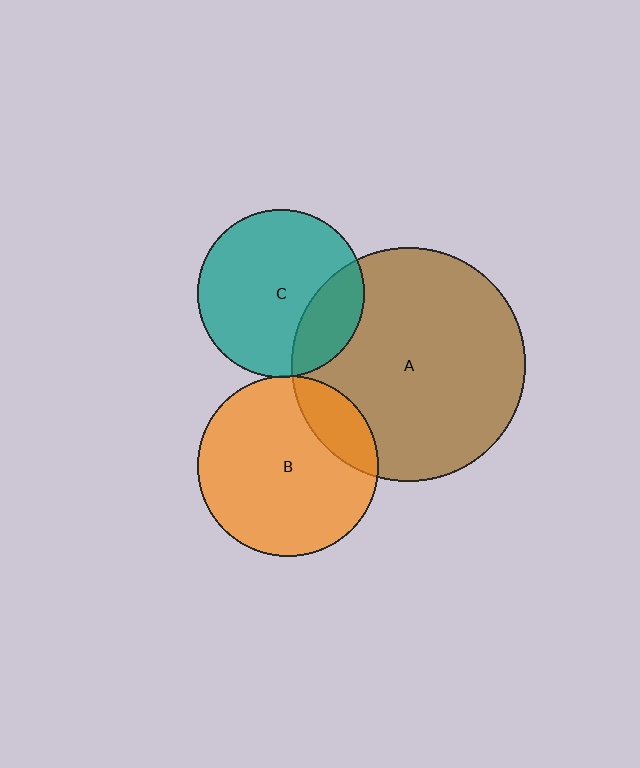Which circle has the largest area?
Circle A (brown).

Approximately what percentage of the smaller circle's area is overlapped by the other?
Approximately 20%.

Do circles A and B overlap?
Yes.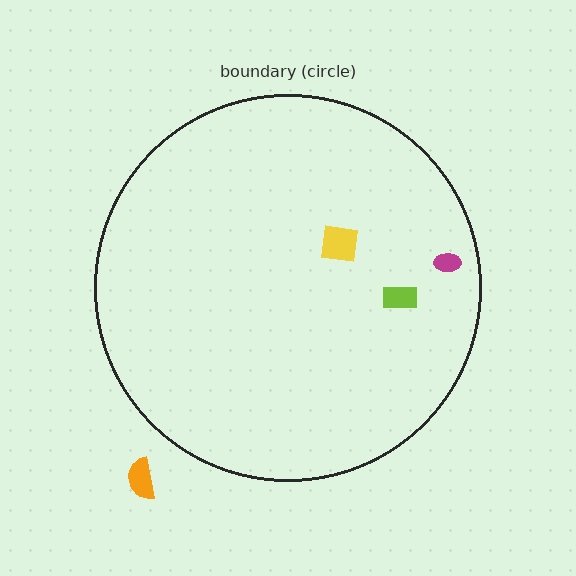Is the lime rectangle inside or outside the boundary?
Inside.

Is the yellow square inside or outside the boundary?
Inside.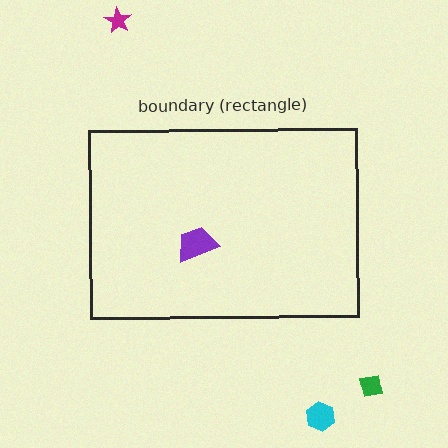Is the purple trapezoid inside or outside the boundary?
Inside.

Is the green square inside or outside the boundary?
Outside.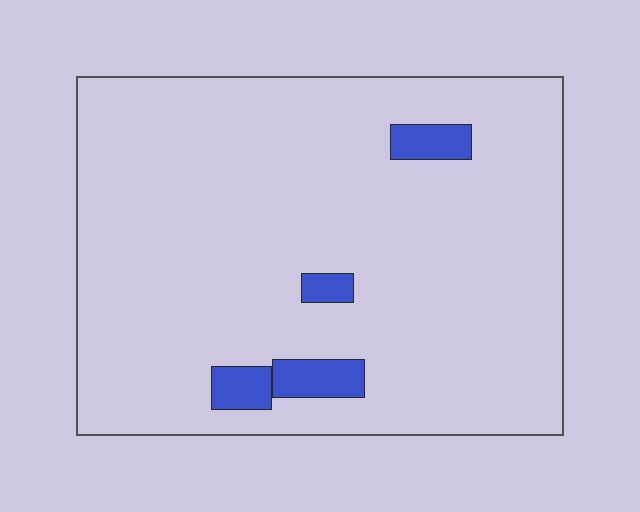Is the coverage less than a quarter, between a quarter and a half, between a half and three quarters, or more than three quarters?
Less than a quarter.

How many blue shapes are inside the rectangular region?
4.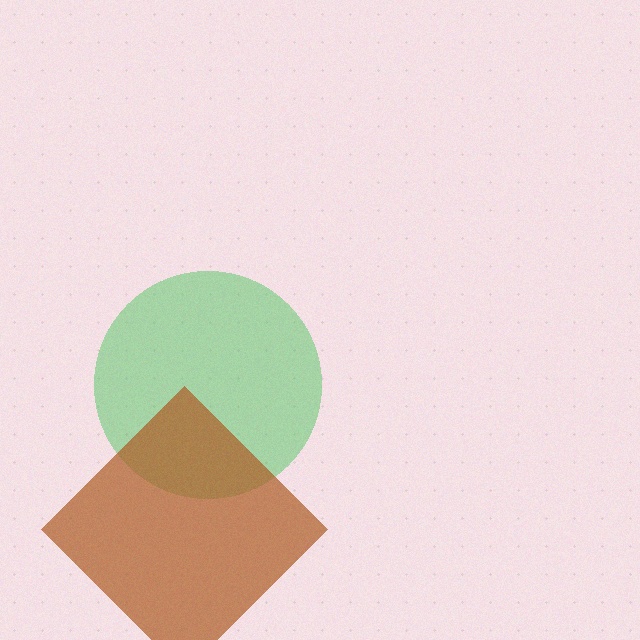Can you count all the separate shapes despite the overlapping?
Yes, there are 2 separate shapes.